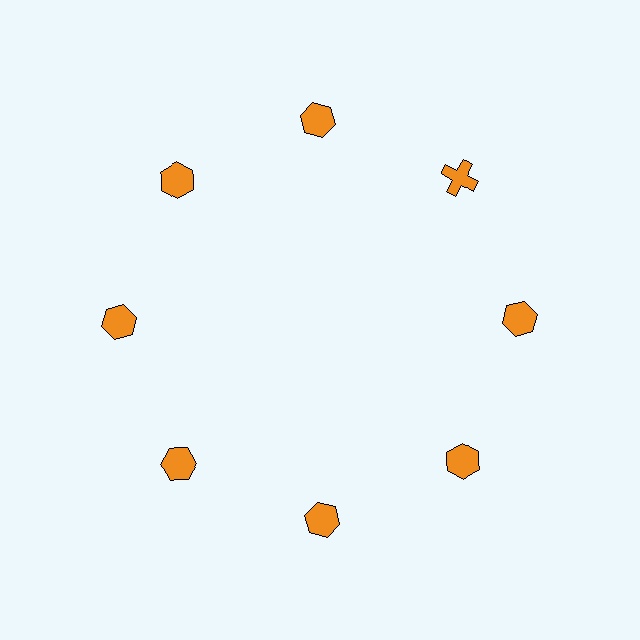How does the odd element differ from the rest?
It has a different shape: cross instead of hexagon.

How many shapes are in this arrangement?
There are 8 shapes arranged in a ring pattern.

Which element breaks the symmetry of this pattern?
The orange cross at roughly the 2 o'clock position breaks the symmetry. All other shapes are orange hexagons.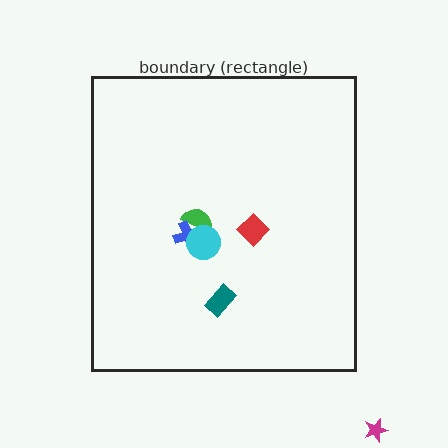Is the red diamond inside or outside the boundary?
Inside.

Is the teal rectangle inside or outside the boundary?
Inside.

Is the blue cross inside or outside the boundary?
Inside.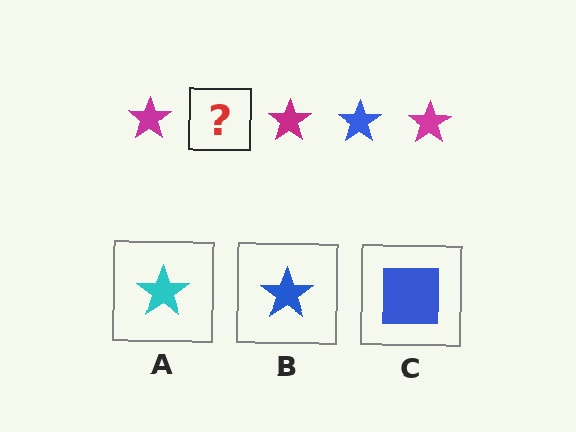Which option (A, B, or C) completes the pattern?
B.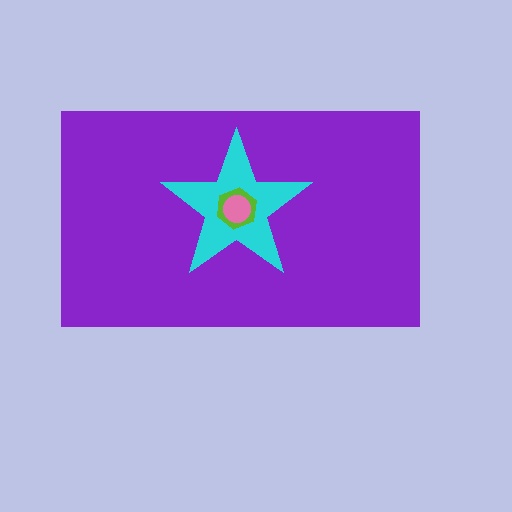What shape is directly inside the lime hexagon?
The pink circle.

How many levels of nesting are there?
4.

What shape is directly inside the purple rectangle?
The cyan star.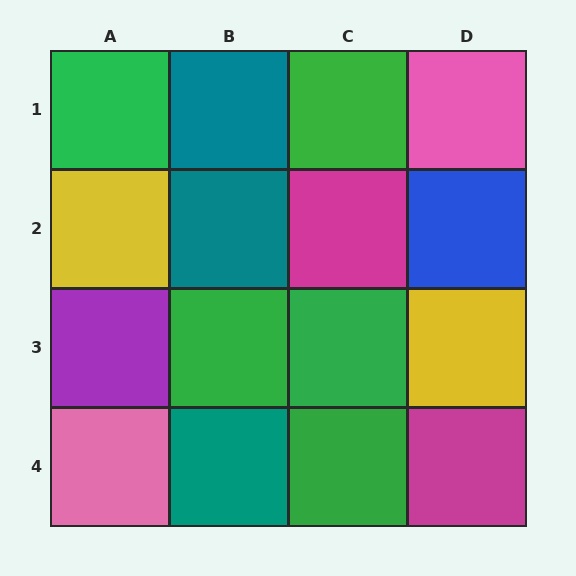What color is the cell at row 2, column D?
Blue.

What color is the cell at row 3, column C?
Green.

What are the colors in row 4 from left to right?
Pink, teal, green, magenta.